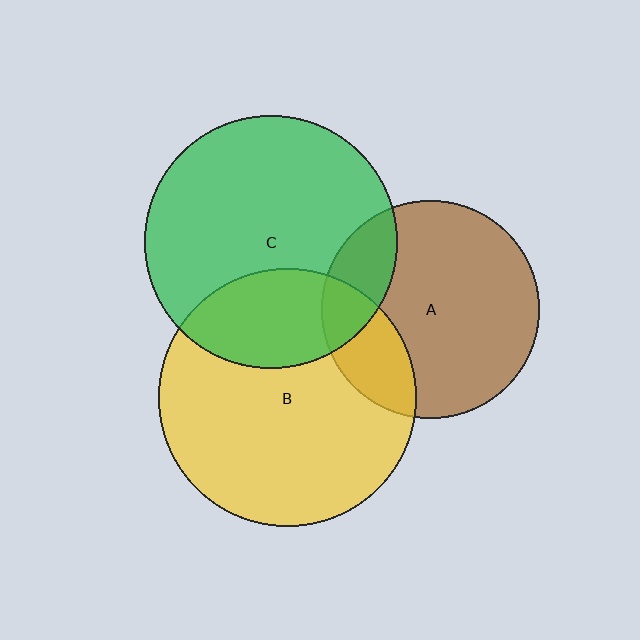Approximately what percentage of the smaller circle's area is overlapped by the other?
Approximately 30%.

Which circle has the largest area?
Circle B (yellow).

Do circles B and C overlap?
Yes.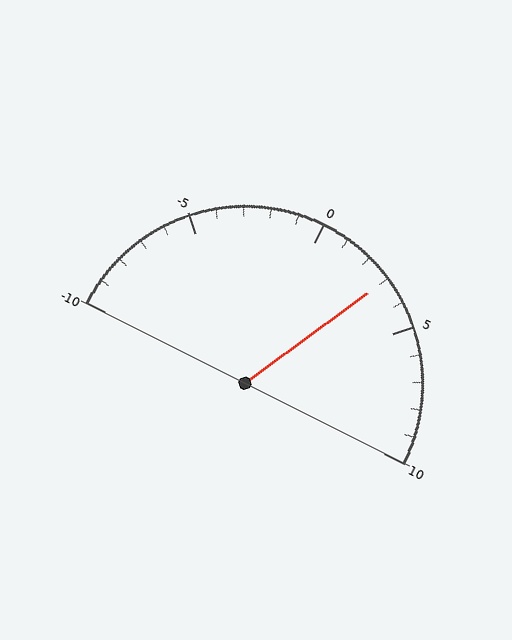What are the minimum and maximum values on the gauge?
The gauge ranges from -10 to 10.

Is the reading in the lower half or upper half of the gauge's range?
The reading is in the upper half of the range (-10 to 10).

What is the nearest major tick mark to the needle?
The nearest major tick mark is 5.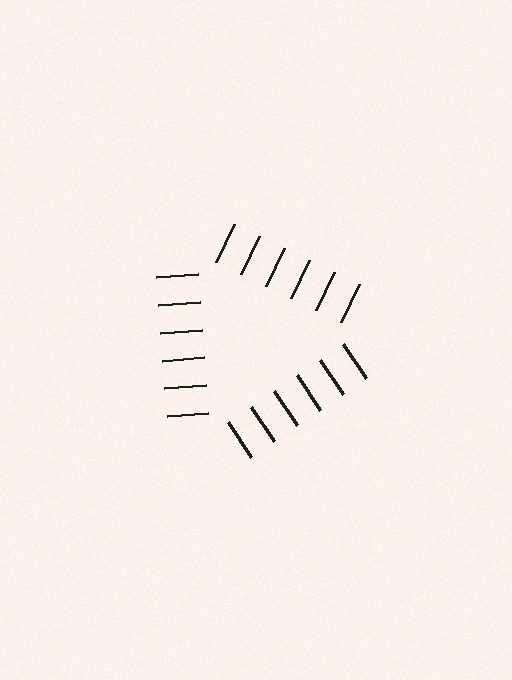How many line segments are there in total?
18 — 6 along each of the 3 edges.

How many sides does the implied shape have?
3 sides — the line-ends trace a triangle.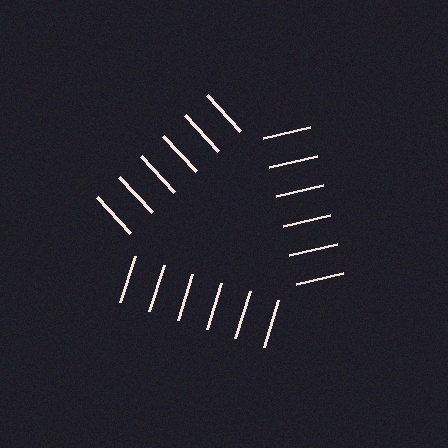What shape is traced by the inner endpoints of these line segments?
An illusory triangle — the line segments terminate on its edges but no continuous stroke is drawn.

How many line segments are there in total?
18 — 6 along each of the 3 edges.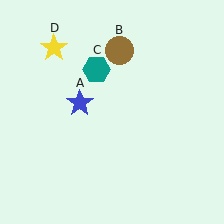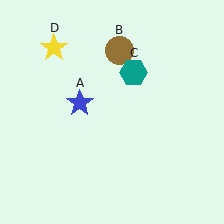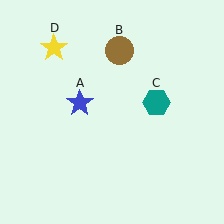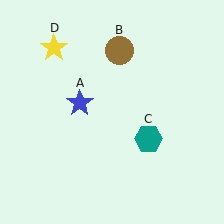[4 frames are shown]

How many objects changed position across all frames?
1 object changed position: teal hexagon (object C).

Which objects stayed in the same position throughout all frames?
Blue star (object A) and brown circle (object B) and yellow star (object D) remained stationary.